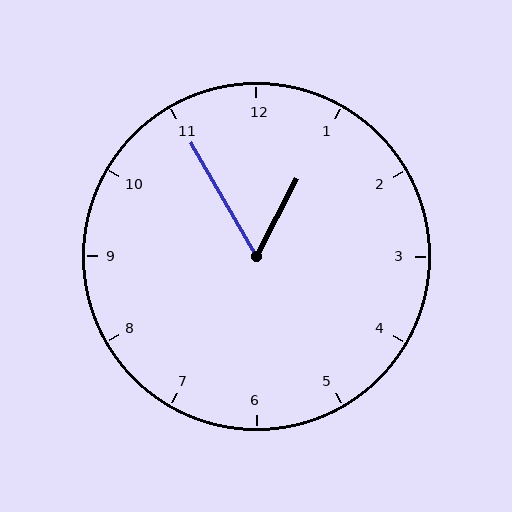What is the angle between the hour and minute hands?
Approximately 58 degrees.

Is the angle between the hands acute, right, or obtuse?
It is acute.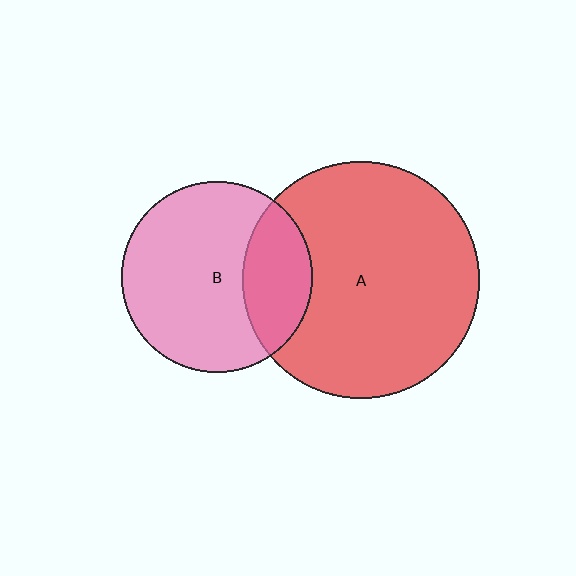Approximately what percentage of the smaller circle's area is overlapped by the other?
Approximately 25%.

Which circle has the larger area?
Circle A (red).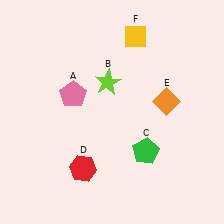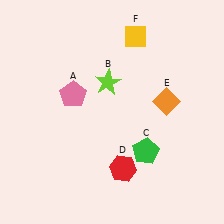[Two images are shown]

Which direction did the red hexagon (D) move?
The red hexagon (D) moved right.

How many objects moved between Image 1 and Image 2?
1 object moved between the two images.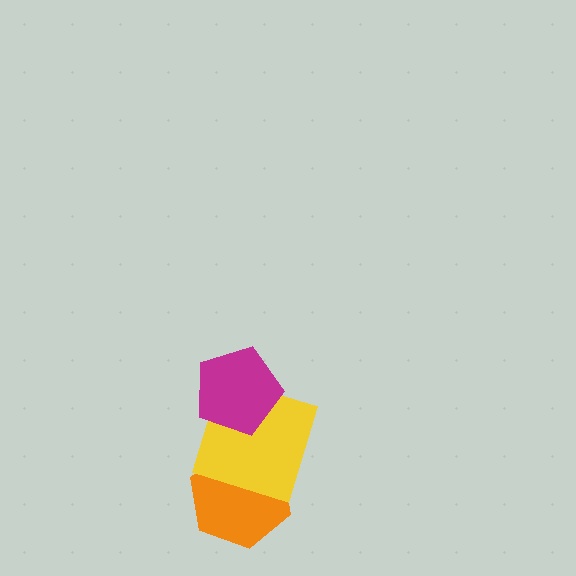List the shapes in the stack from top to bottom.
From top to bottom: the magenta pentagon, the yellow square, the orange hexagon.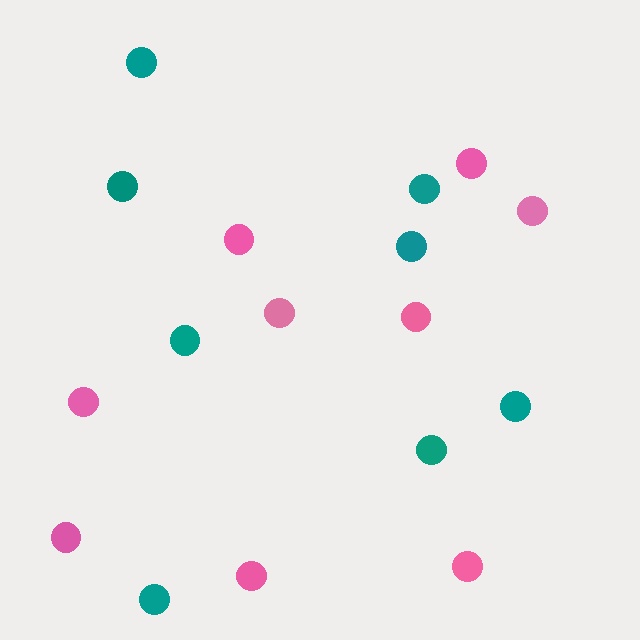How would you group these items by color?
There are 2 groups: one group of pink circles (9) and one group of teal circles (8).